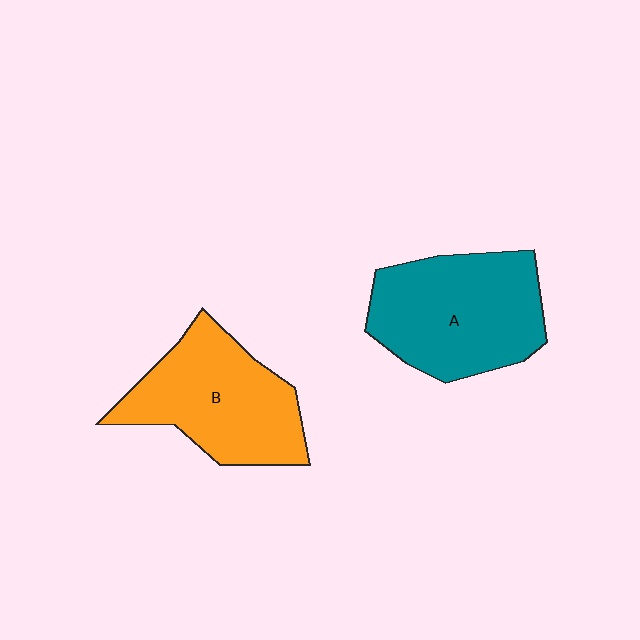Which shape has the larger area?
Shape A (teal).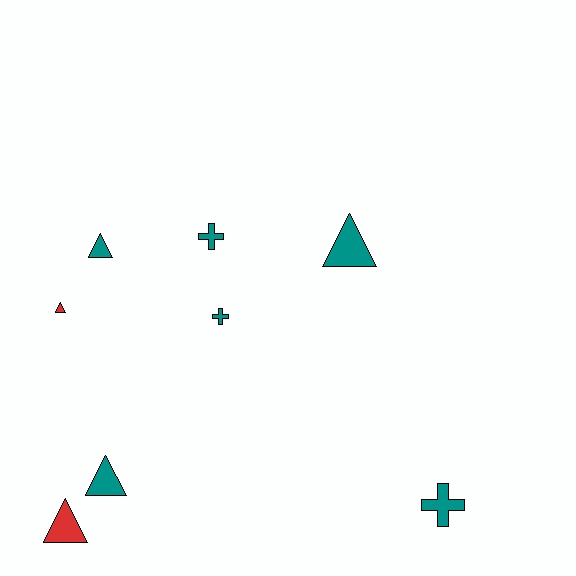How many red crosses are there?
There are no red crosses.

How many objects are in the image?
There are 8 objects.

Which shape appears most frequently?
Triangle, with 5 objects.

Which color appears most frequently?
Teal, with 6 objects.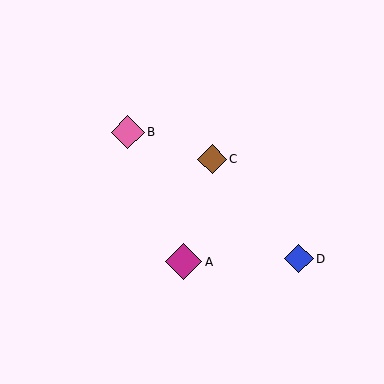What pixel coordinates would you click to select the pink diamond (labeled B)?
Click at (128, 132) to select the pink diamond B.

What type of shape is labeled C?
Shape C is a brown diamond.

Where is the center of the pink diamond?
The center of the pink diamond is at (128, 132).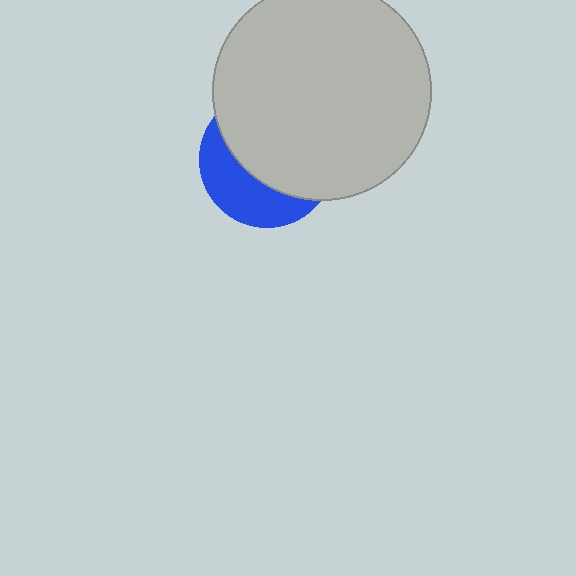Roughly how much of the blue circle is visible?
A small part of it is visible (roughly 36%).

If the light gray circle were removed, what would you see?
You would see the complete blue circle.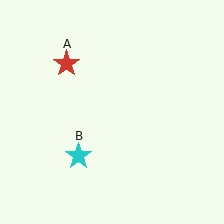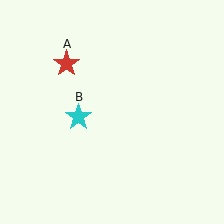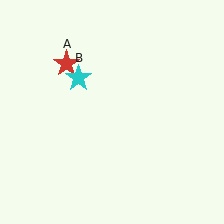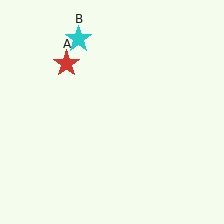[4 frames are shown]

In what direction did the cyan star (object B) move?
The cyan star (object B) moved up.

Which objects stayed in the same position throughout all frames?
Red star (object A) remained stationary.